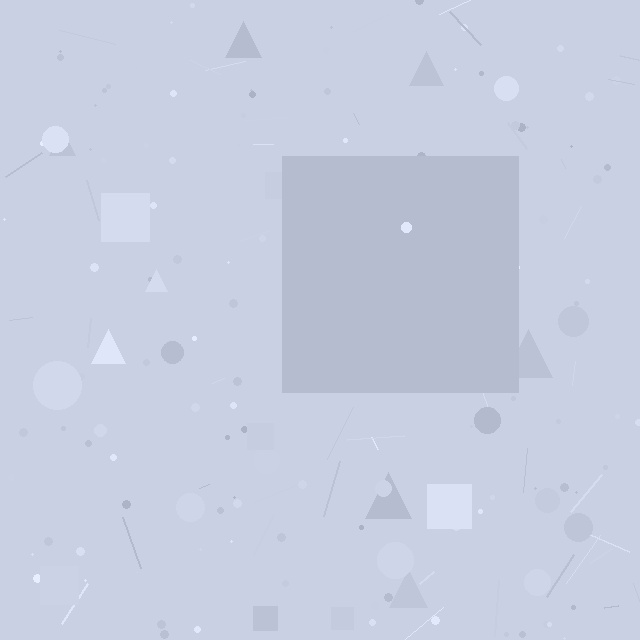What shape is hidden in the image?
A square is hidden in the image.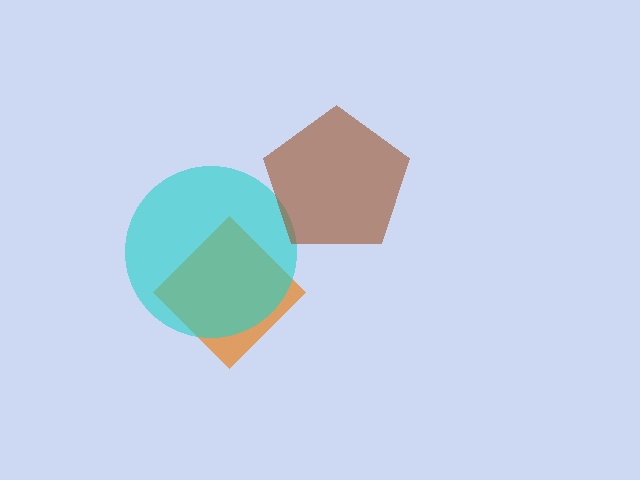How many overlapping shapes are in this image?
There are 3 overlapping shapes in the image.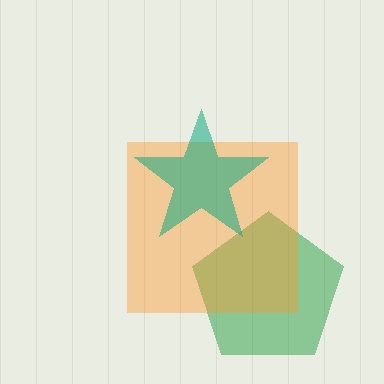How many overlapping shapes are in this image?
There are 3 overlapping shapes in the image.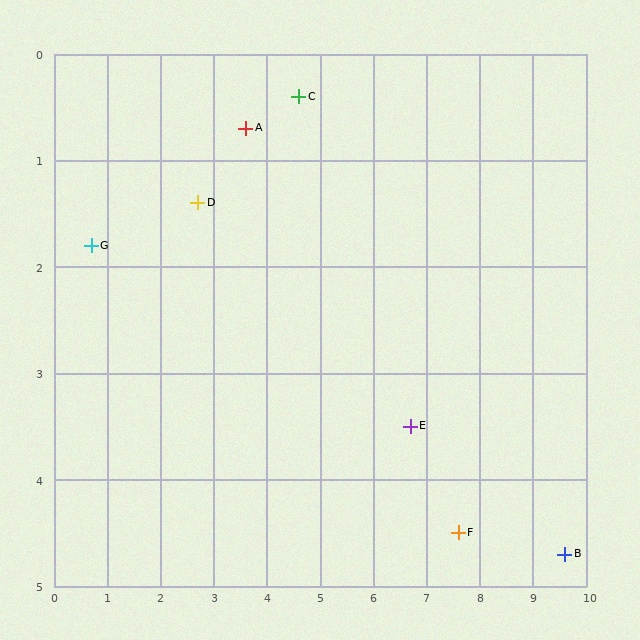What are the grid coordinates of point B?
Point B is at approximately (9.6, 4.7).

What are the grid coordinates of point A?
Point A is at approximately (3.6, 0.7).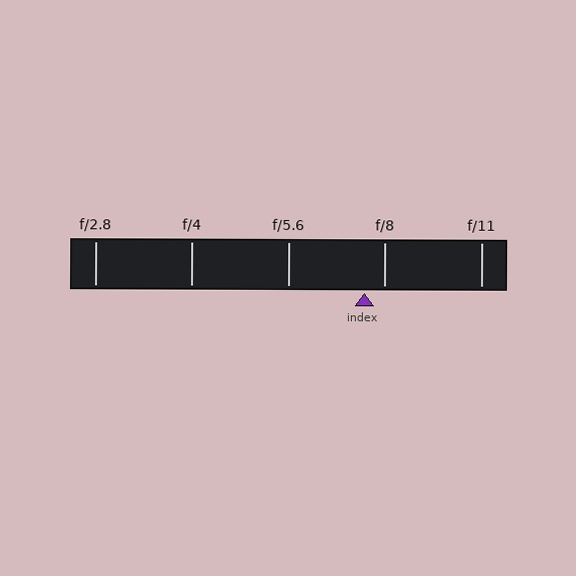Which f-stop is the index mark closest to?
The index mark is closest to f/8.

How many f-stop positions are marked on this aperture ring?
There are 5 f-stop positions marked.